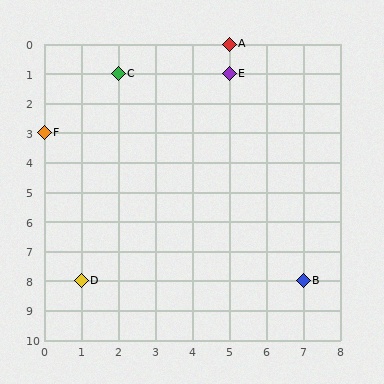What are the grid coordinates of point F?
Point F is at grid coordinates (0, 3).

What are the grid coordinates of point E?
Point E is at grid coordinates (5, 1).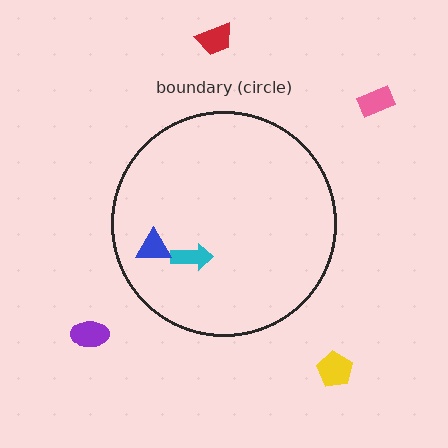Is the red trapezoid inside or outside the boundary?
Outside.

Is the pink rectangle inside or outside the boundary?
Outside.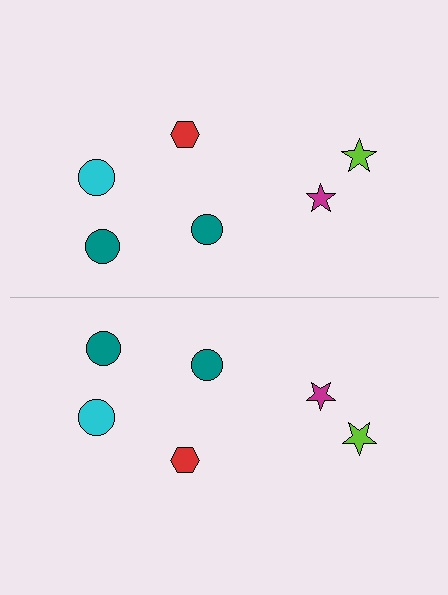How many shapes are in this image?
There are 12 shapes in this image.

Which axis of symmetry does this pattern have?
The pattern has a horizontal axis of symmetry running through the center of the image.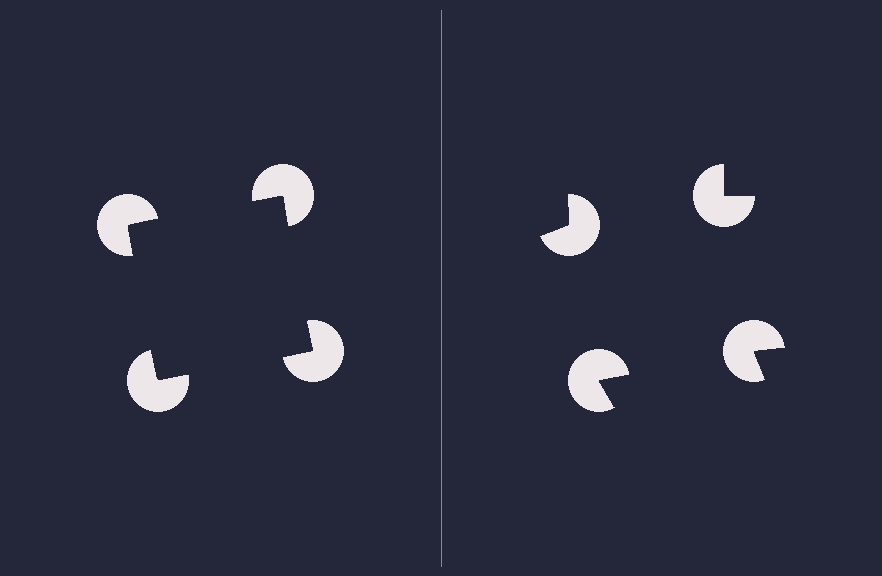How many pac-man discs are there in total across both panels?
8 — 4 on each side.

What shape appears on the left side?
An illusory square.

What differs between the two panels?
The pac-man discs are positioned identically on both sides; only the wedge orientations differ. On the left they align to a square; on the right they are misaligned.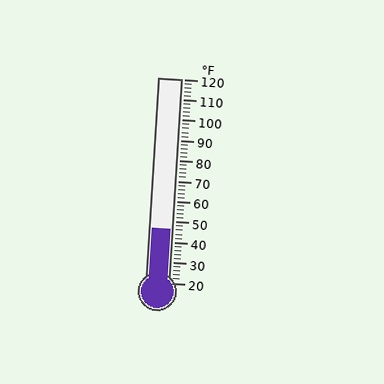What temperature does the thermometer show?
The thermometer shows approximately 46°F.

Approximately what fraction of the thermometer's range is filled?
The thermometer is filled to approximately 25% of its range.